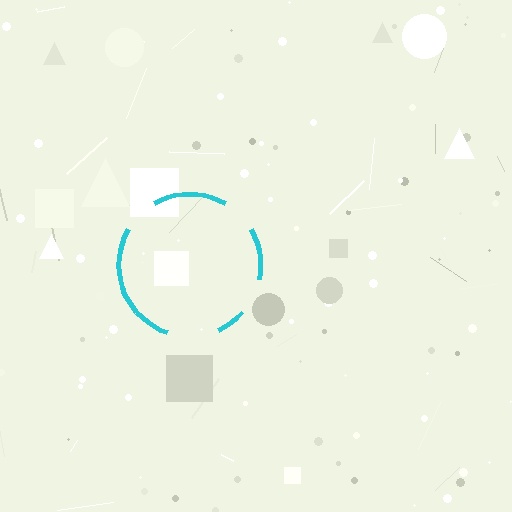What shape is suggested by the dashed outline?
The dashed outline suggests a circle.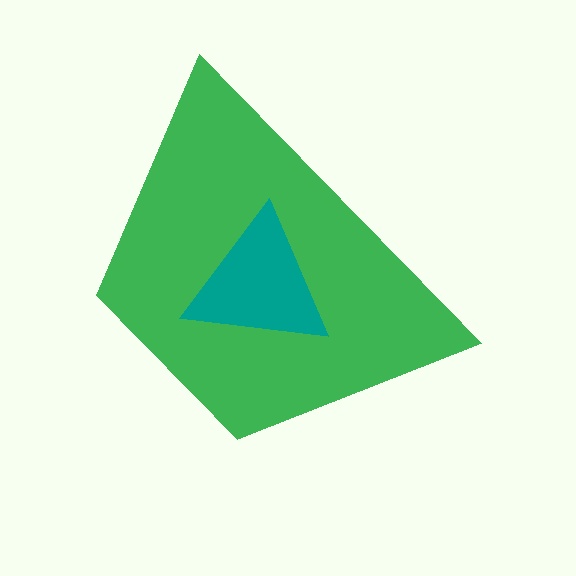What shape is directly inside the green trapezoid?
The teal triangle.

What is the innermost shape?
The teal triangle.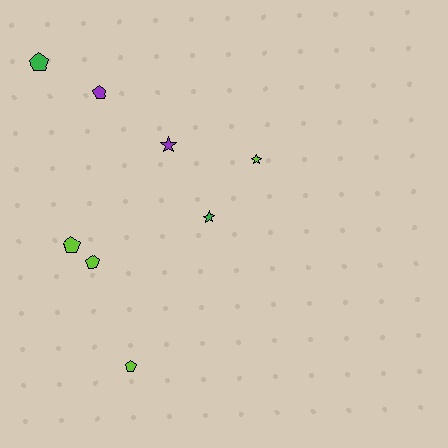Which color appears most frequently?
Lime, with 4 objects.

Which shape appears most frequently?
Pentagon, with 5 objects.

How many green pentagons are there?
There is 1 green pentagon.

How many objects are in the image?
There are 8 objects.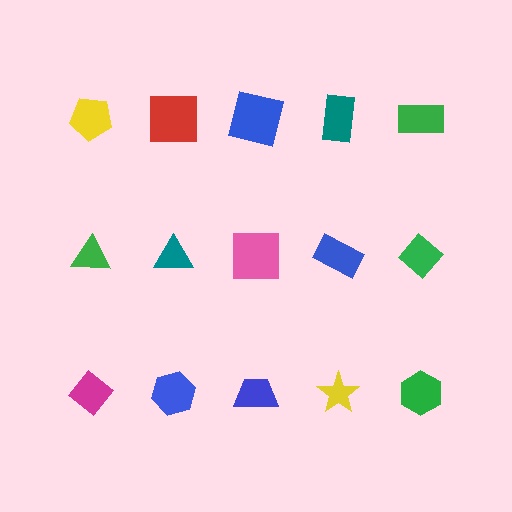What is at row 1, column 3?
A blue square.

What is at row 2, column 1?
A green triangle.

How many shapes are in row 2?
5 shapes.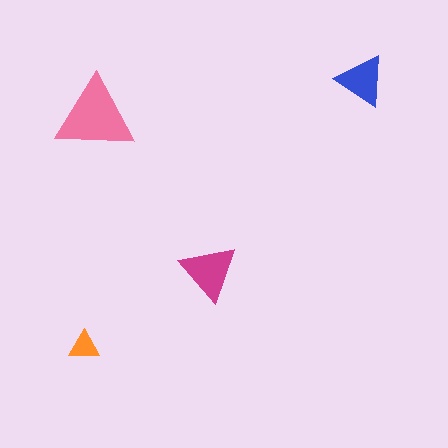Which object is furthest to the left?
The orange triangle is leftmost.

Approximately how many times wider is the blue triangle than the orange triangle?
About 1.5 times wider.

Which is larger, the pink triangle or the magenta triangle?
The pink one.